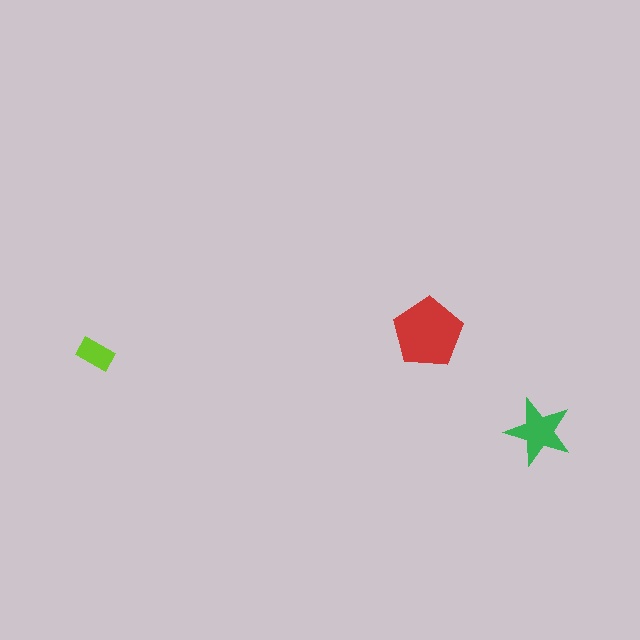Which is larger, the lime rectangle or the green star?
The green star.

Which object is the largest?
The red pentagon.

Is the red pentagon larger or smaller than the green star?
Larger.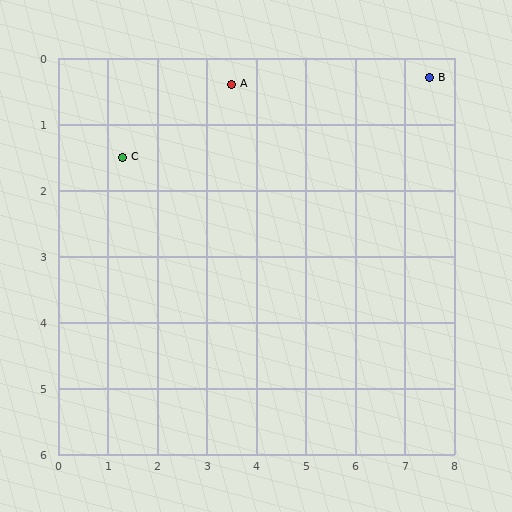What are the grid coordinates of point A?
Point A is at approximately (3.5, 0.4).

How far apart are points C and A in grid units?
Points C and A are about 2.5 grid units apart.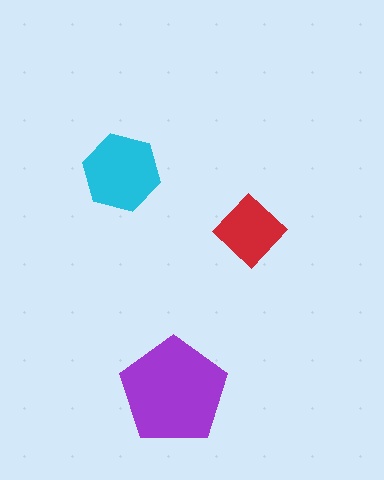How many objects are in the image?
There are 3 objects in the image.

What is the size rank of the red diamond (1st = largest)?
3rd.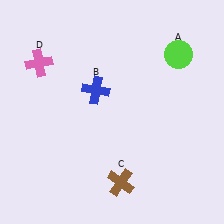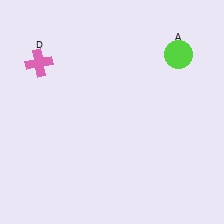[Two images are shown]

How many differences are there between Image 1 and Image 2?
There are 2 differences between the two images.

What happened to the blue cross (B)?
The blue cross (B) was removed in Image 2. It was in the top-left area of Image 1.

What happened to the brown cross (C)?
The brown cross (C) was removed in Image 2. It was in the bottom-right area of Image 1.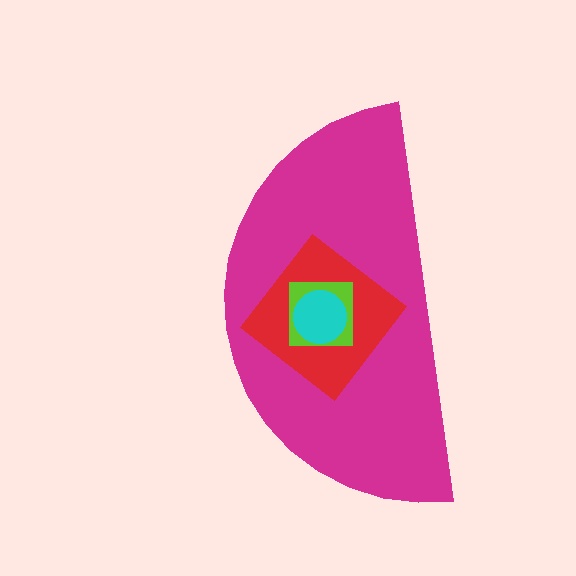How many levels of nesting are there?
4.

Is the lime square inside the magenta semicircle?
Yes.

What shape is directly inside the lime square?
The cyan circle.